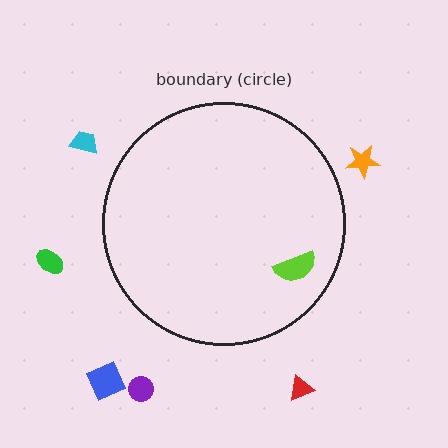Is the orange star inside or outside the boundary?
Outside.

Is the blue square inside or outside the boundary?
Outside.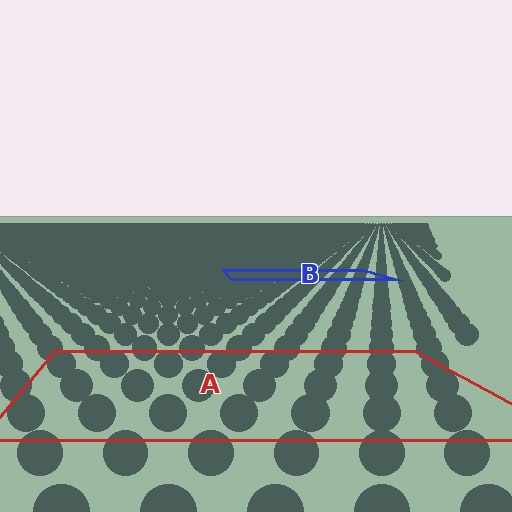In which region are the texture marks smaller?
The texture marks are smaller in region B, because it is farther away.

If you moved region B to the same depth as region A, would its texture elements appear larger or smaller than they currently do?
They would appear larger. At a closer depth, the same texture elements are projected at a bigger on-screen size.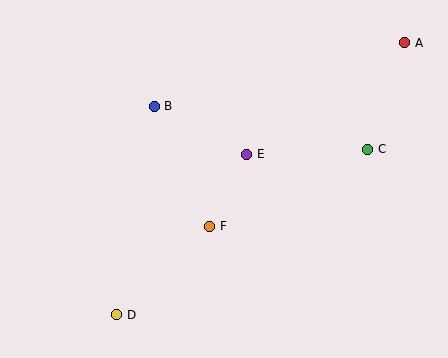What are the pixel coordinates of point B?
Point B is at (154, 106).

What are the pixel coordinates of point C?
Point C is at (368, 149).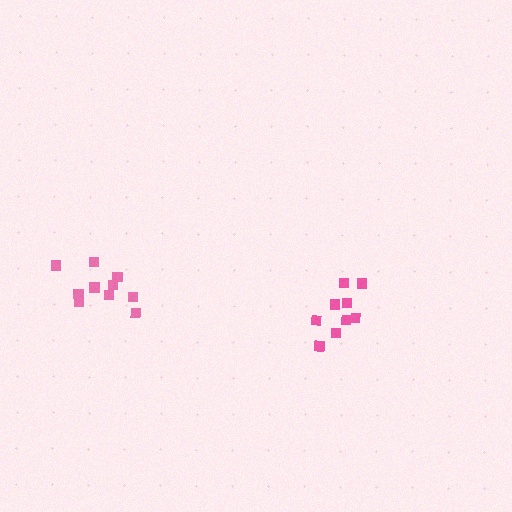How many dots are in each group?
Group 1: 10 dots, Group 2: 10 dots (20 total).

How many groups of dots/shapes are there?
There are 2 groups.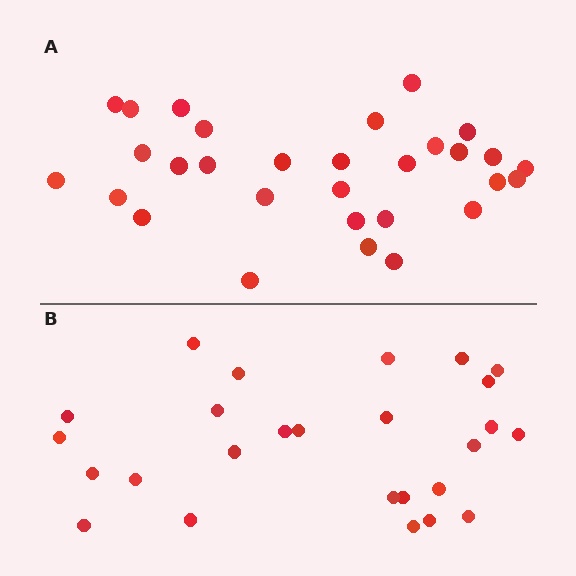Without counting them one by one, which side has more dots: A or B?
Region A (the top region) has more dots.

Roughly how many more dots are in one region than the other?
Region A has about 4 more dots than region B.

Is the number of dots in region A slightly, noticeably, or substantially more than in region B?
Region A has only slightly more — the two regions are fairly close. The ratio is roughly 1.2 to 1.